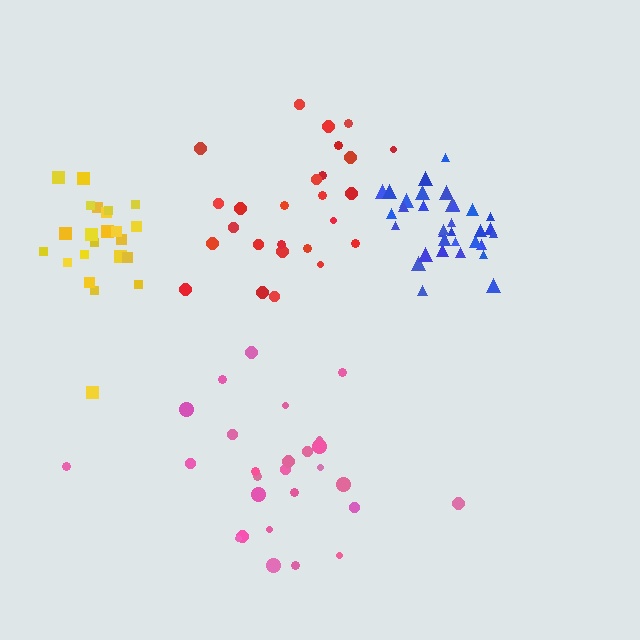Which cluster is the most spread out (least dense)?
Pink.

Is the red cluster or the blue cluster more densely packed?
Blue.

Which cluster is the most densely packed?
Blue.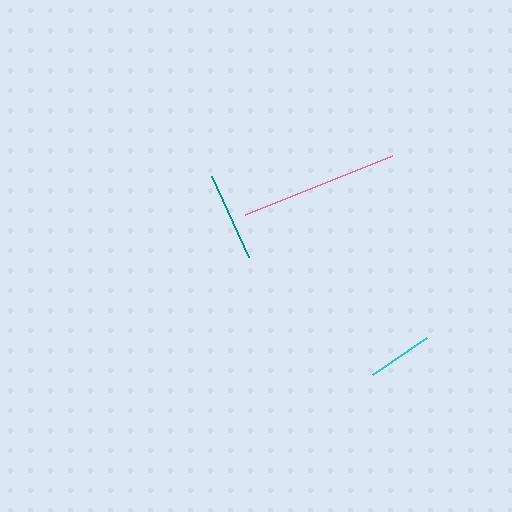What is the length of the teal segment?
The teal segment is approximately 89 pixels long.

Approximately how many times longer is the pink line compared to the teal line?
The pink line is approximately 1.8 times the length of the teal line.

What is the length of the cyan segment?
The cyan segment is approximately 65 pixels long.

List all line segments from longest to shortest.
From longest to shortest: pink, teal, cyan.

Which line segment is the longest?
The pink line is the longest at approximately 158 pixels.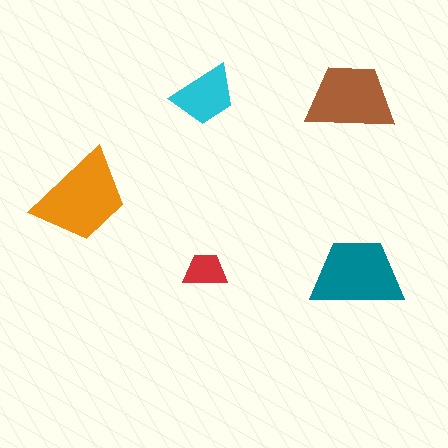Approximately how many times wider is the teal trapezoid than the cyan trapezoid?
About 1.5 times wider.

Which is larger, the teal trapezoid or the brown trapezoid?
The teal one.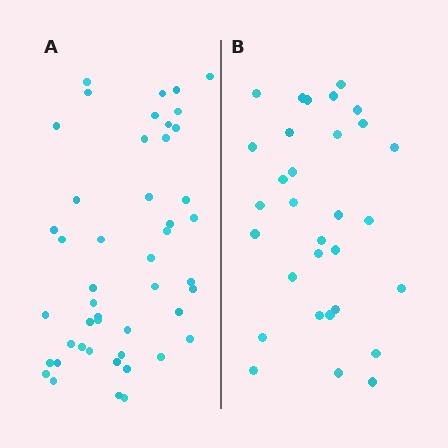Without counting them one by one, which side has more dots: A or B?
Region A (the left region) has more dots.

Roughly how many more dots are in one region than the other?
Region A has approximately 15 more dots than region B.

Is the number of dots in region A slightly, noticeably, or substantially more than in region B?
Region A has substantially more. The ratio is roughly 1.5 to 1.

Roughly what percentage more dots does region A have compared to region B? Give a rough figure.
About 50% more.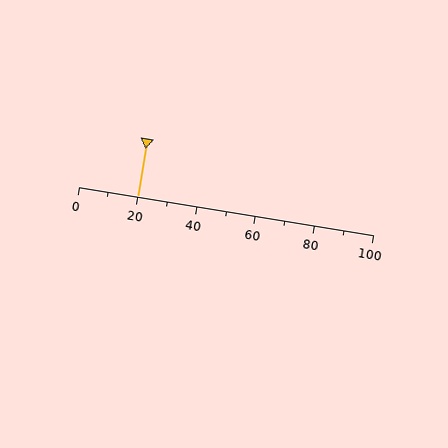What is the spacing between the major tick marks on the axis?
The major ticks are spaced 20 apart.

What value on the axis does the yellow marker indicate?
The marker indicates approximately 20.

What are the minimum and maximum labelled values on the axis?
The axis runs from 0 to 100.